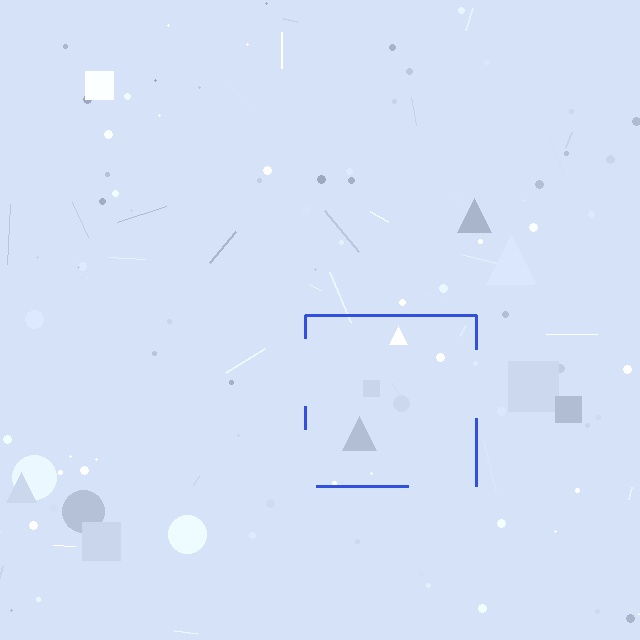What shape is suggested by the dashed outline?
The dashed outline suggests a square.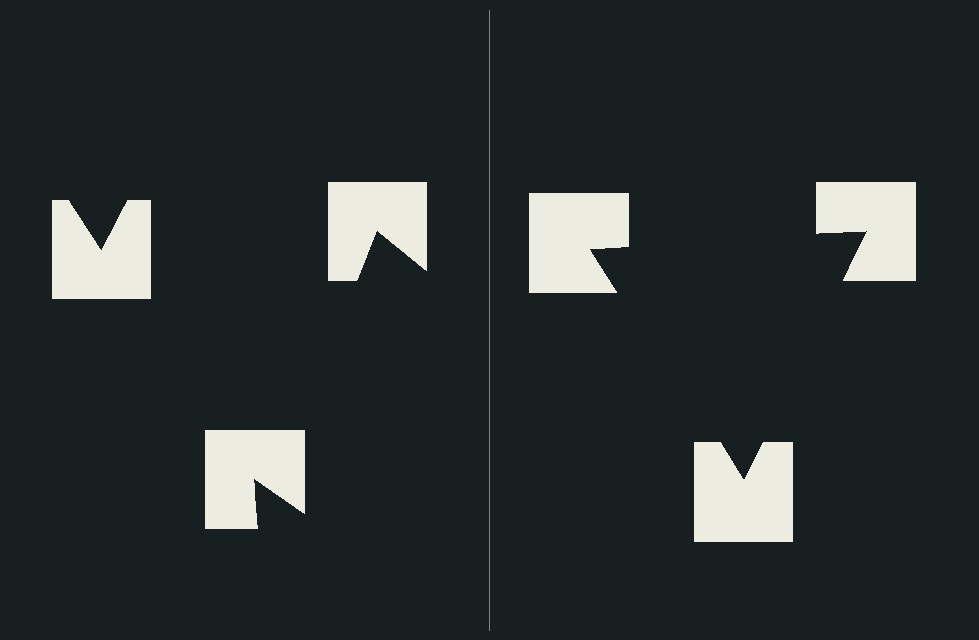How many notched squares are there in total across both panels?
6 — 3 on each side.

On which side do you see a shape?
An illusory triangle appears on the right side. On the left side the wedge cuts are rotated, so no coherent shape forms.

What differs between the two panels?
The notched squares are positioned identically on both sides; only the wedge orientations differ. On the right they align to a triangle; on the left they are misaligned.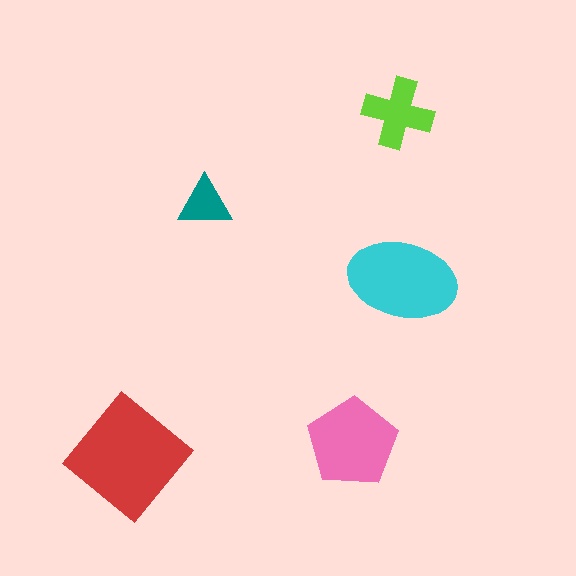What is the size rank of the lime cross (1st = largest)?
4th.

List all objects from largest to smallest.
The red diamond, the cyan ellipse, the pink pentagon, the lime cross, the teal triangle.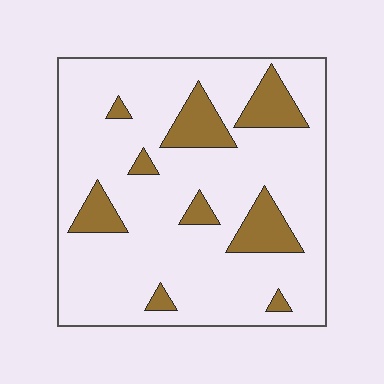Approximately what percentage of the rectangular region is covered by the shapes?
Approximately 15%.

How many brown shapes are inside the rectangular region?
9.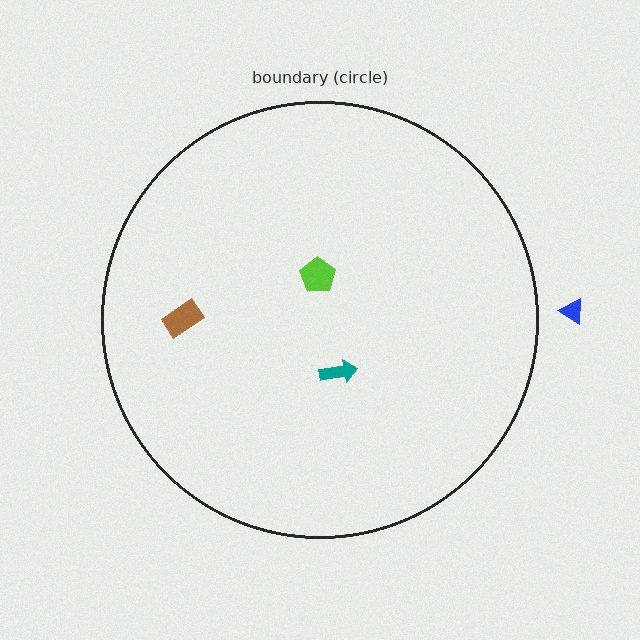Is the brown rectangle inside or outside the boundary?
Inside.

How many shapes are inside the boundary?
3 inside, 1 outside.